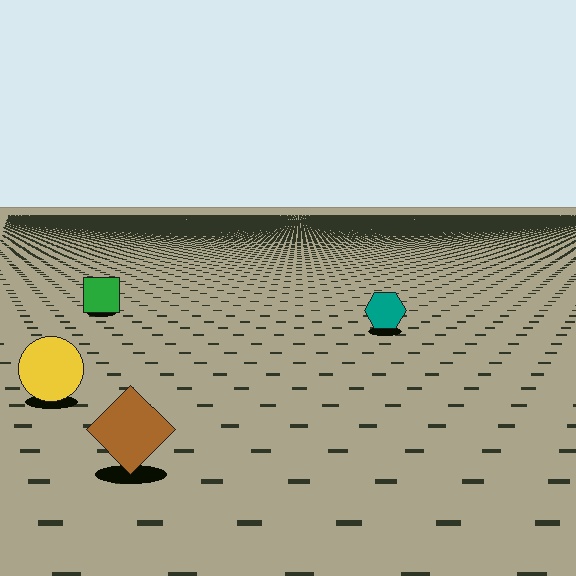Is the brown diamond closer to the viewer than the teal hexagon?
Yes. The brown diamond is closer — you can tell from the texture gradient: the ground texture is coarser near it.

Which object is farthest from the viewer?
The green square is farthest from the viewer. It appears smaller and the ground texture around it is denser.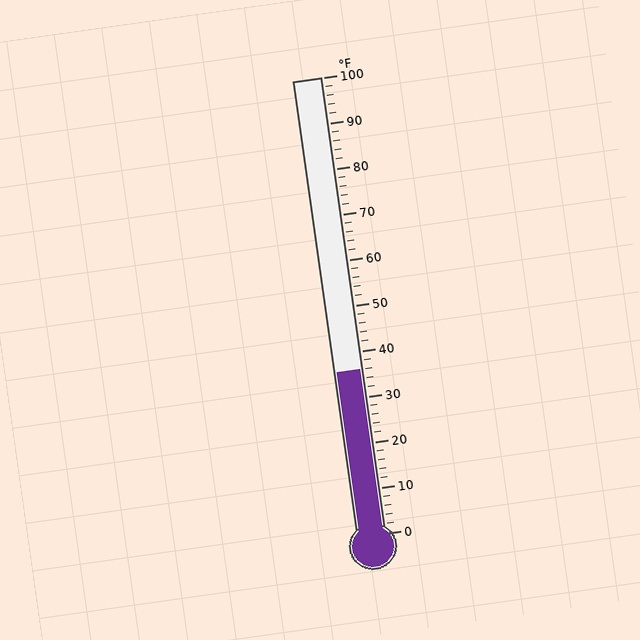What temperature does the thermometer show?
The thermometer shows approximately 36°F.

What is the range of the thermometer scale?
The thermometer scale ranges from 0°F to 100°F.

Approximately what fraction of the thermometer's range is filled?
The thermometer is filled to approximately 35% of its range.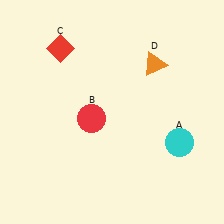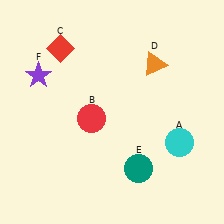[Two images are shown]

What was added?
A teal circle (E), a purple star (F) were added in Image 2.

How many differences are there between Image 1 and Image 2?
There are 2 differences between the two images.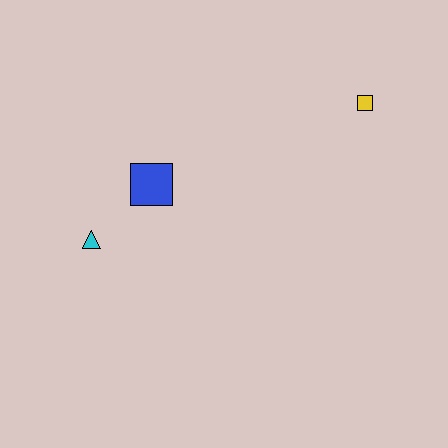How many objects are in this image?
There are 3 objects.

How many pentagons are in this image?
There are no pentagons.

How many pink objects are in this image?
There are no pink objects.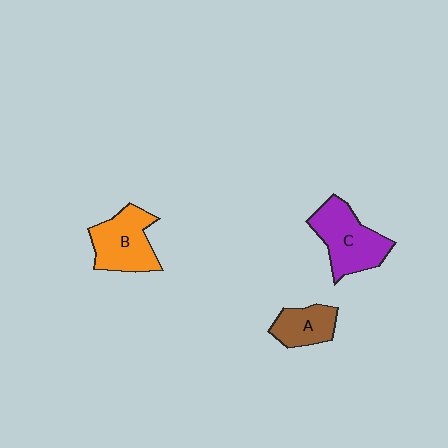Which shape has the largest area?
Shape C (purple).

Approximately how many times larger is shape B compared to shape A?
Approximately 1.5 times.